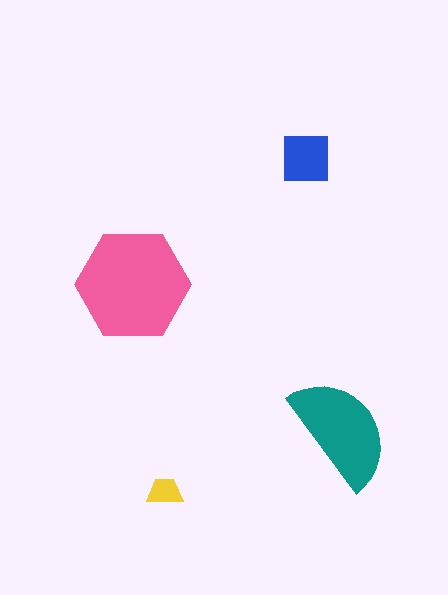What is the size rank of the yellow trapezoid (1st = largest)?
4th.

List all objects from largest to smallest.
The pink hexagon, the teal semicircle, the blue square, the yellow trapezoid.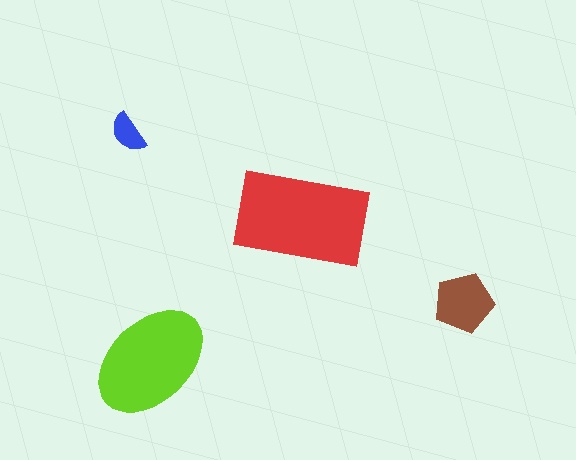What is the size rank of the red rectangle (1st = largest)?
1st.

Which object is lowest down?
The lime ellipse is bottommost.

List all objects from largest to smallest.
The red rectangle, the lime ellipse, the brown pentagon, the blue semicircle.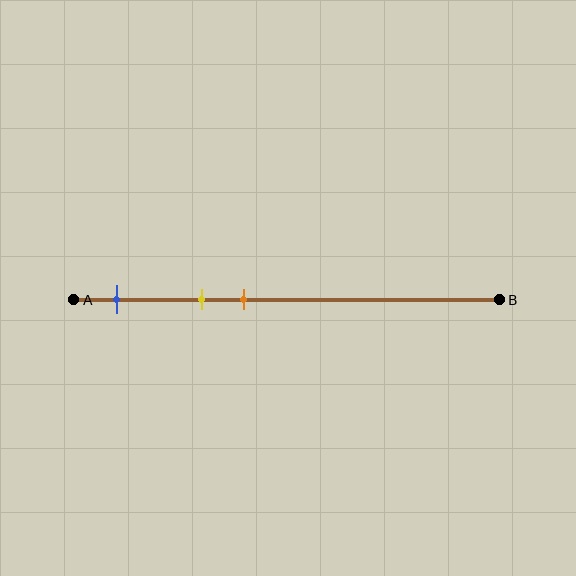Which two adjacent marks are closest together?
The yellow and orange marks are the closest adjacent pair.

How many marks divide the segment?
There are 3 marks dividing the segment.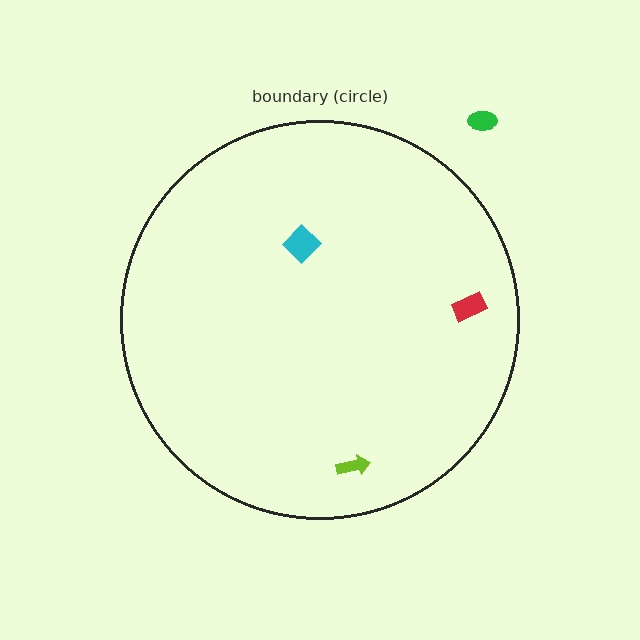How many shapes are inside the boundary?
3 inside, 1 outside.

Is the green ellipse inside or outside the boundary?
Outside.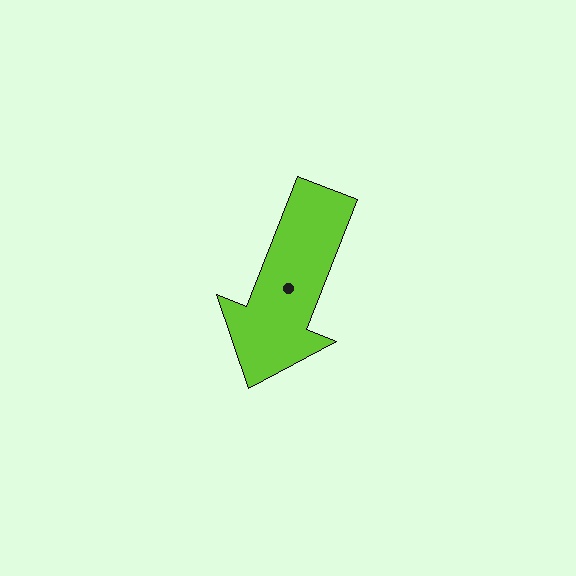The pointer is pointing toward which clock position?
Roughly 7 o'clock.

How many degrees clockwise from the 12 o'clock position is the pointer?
Approximately 201 degrees.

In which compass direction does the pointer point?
South.